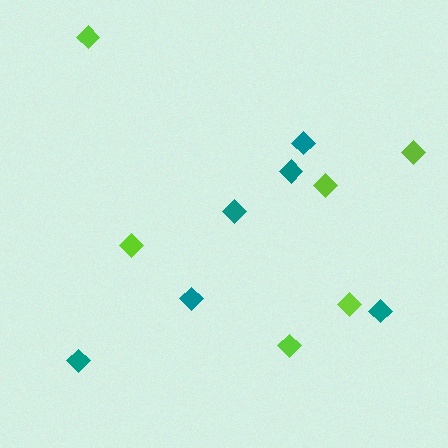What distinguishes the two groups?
There are 2 groups: one group of teal diamonds (6) and one group of lime diamonds (6).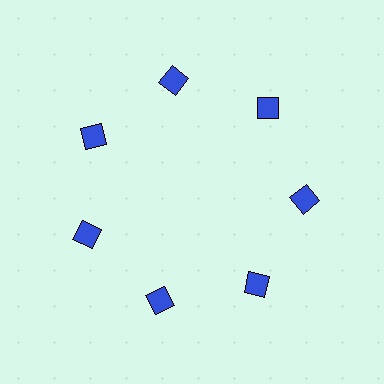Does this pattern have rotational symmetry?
Yes, this pattern has 7-fold rotational symmetry. It looks the same after rotating 51 degrees around the center.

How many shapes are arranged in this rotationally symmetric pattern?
There are 7 shapes, arranged in 7 groups of 1.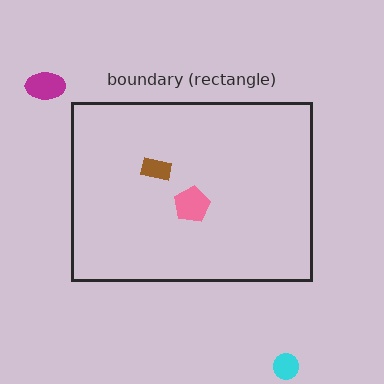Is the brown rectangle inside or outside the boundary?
Inside.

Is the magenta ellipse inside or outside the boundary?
Outside.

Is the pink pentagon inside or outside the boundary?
Inside.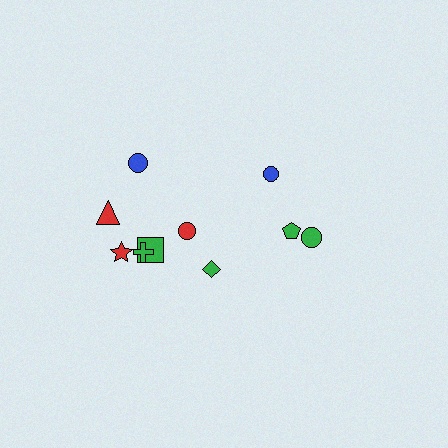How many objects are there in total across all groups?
There are 10 objects.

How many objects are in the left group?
There are 6 objects.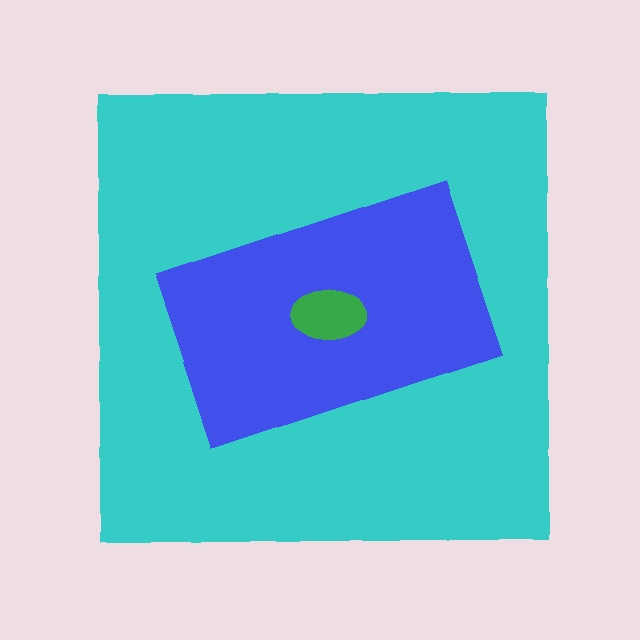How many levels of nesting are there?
3.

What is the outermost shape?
The cyan square.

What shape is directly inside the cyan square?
The blue rectangle.